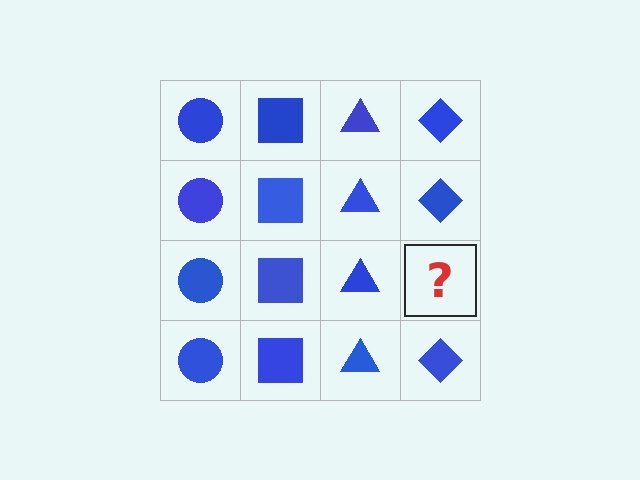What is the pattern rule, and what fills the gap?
The rule is that each column has a consistent shape. The gap should be filled with a blue diamond.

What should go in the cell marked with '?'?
The missing cell should contain a blue diamond.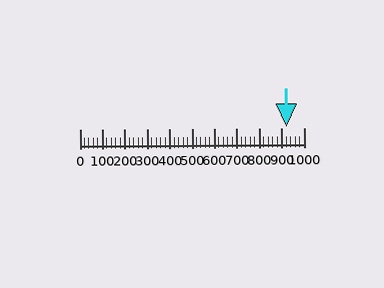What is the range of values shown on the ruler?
The ruler shows values from 0 to 1000.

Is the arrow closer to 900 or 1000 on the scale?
The arrow is closer to 900.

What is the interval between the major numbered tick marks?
The major tick marks are spaced 100 units apart.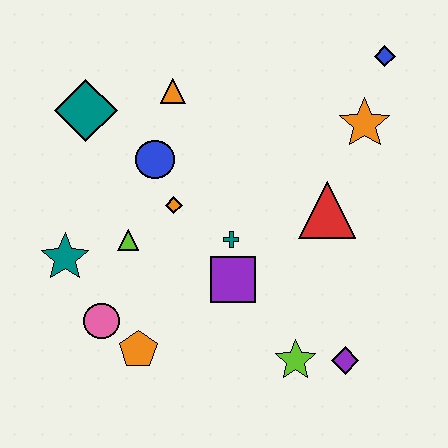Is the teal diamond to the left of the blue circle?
Yes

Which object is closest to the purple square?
The teal cross is closest to the purple square.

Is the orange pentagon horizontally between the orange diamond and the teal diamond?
Yes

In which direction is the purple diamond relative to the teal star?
The purple diamond is to the right of the teal star.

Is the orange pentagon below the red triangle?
Yes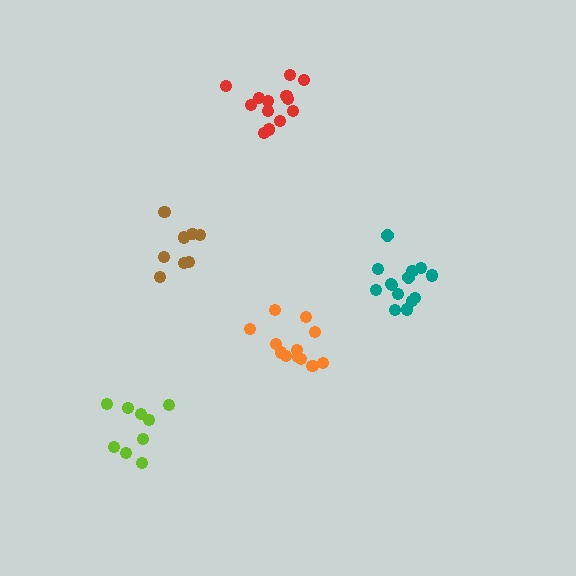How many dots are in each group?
Group 1: 9 dots, Group 2: 12 dots, Group 3: 14 dots, Group 4: 13 dots, Group 5: 9 dots (57 total).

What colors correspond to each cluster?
The clusters are colored: brown, orange, teal, red, lime.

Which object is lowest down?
The lime cluster is bottommost.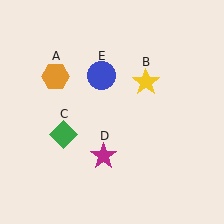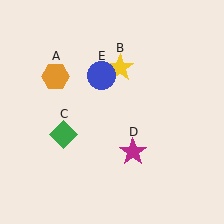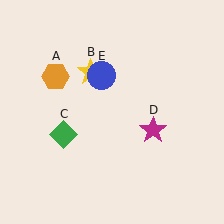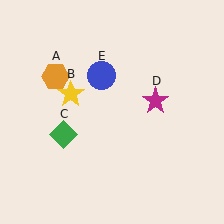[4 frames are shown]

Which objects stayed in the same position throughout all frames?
Orange hexagon (object A) and green diamond (object C) and blue circle (object E) remained stationary.